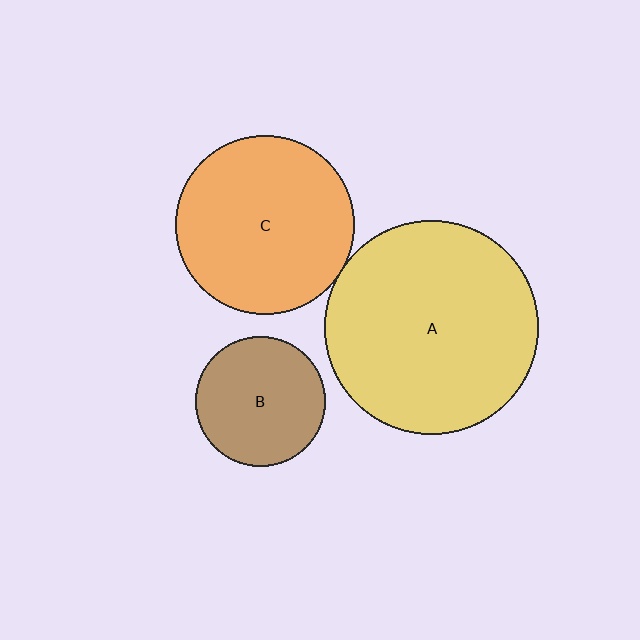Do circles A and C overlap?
Yes.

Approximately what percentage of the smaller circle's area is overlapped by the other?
Approximately 5%.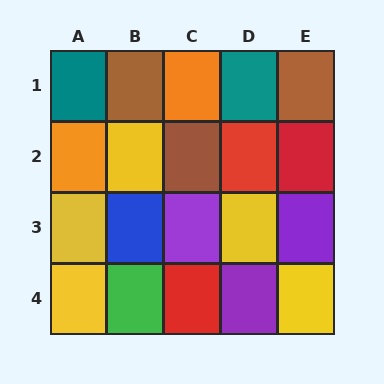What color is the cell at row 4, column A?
Yellow.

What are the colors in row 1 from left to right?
Teal, brown, orange, teal, brown.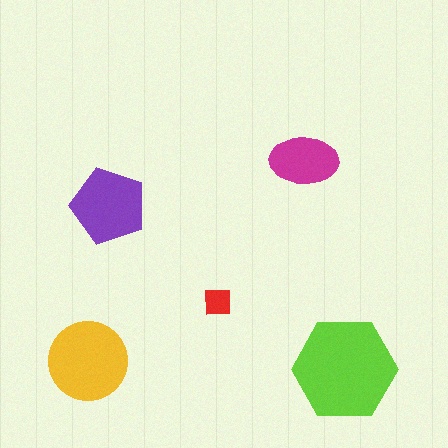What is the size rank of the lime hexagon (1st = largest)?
1st.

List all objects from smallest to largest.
The red square, the magenta ellipse, the purple pentagon, the yellow circle, the lime hexagon.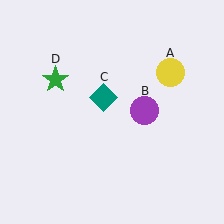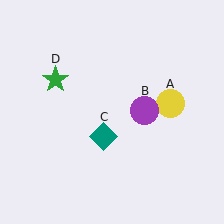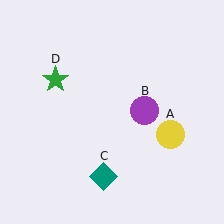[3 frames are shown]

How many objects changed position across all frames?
2 objects changed position: yellow circle (object A), teal diamond (object C).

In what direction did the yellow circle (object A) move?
The yellow circle (object A) moved down.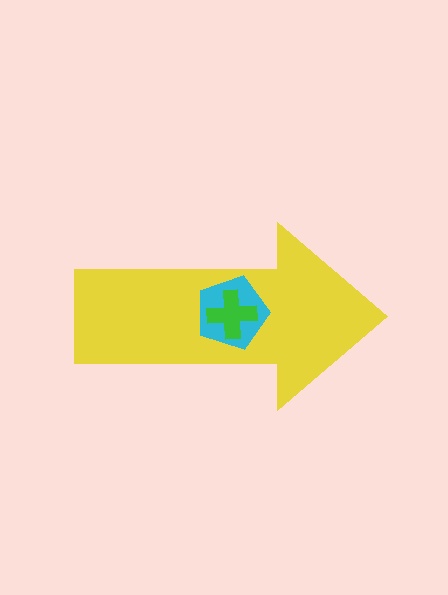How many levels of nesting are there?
3.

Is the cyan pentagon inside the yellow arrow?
Yes.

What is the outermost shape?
The yellow arrow.